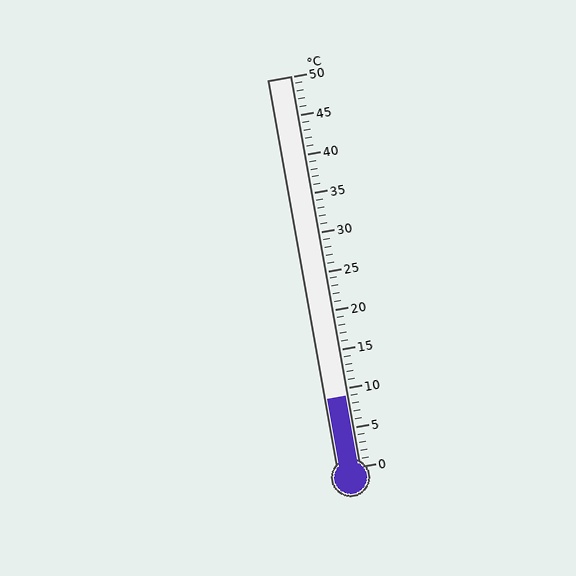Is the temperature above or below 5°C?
The temperature is above 5°C.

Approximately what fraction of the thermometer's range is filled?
The thermometer is filled to approximately 20% of its range.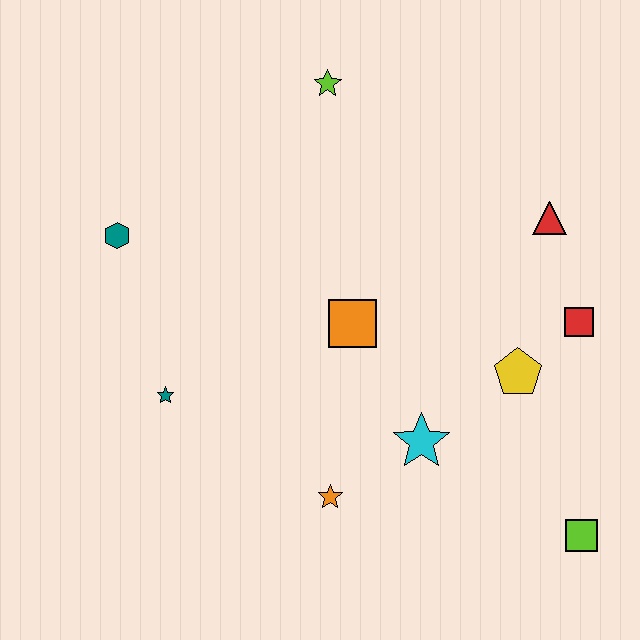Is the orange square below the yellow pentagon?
No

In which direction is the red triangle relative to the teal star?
The red triangle is to the right of the teal star.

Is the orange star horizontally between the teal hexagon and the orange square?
Yes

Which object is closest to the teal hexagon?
The teal star is closest to the teal hexagon.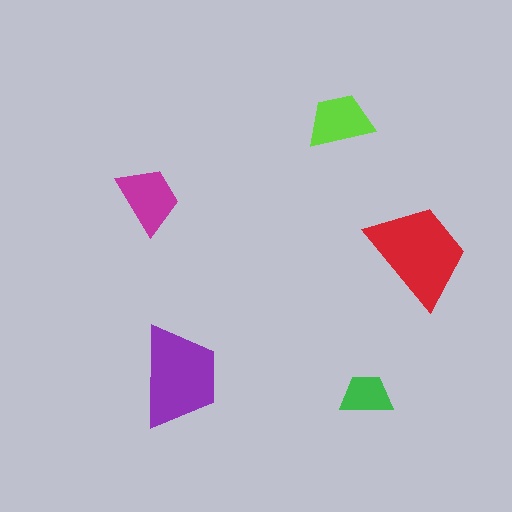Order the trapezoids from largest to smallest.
the red one, the purple one, the magenta one, the lime one, the green one.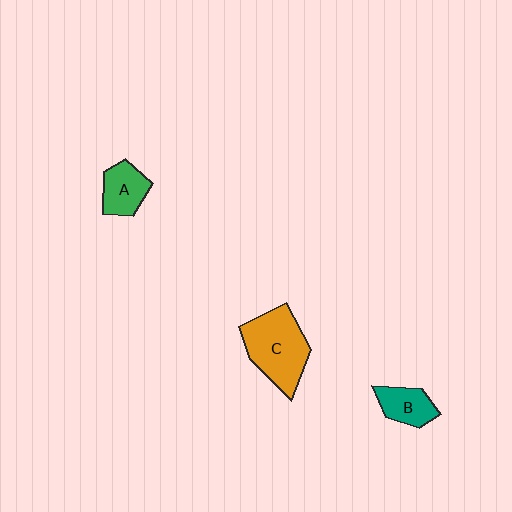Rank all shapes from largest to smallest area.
From largest to smallest: C (orange), A (green), B (teal).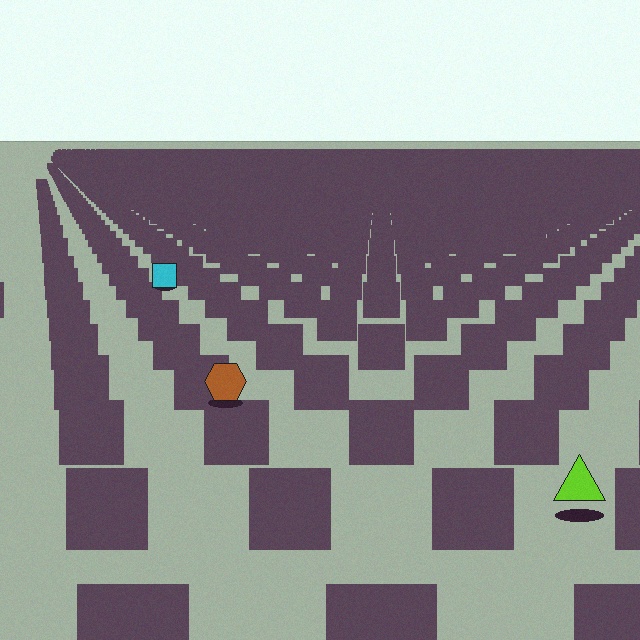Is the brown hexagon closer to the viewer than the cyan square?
Yes. The brown hexagon is closer — you can tell from the texture gradient: the ground texture is coarser near it.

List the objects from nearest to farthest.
From nearest to farthest: the lime triangle, the brown hexagon, the cyan square.